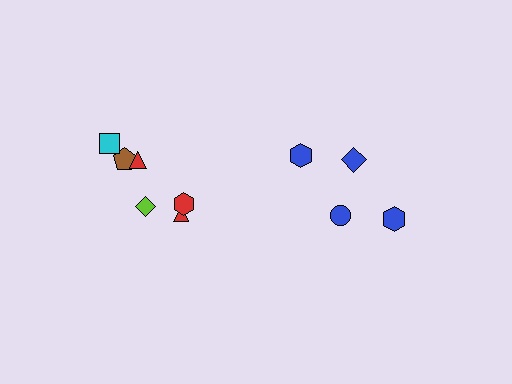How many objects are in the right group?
There are 4 objects.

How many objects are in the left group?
There are 6 objects.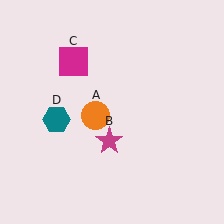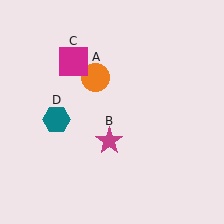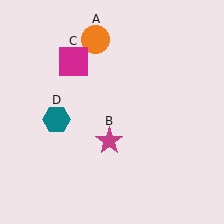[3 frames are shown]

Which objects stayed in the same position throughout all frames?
Magenta star (object B) and magenta square (object C) and teal hexagon (object D) remained stationary.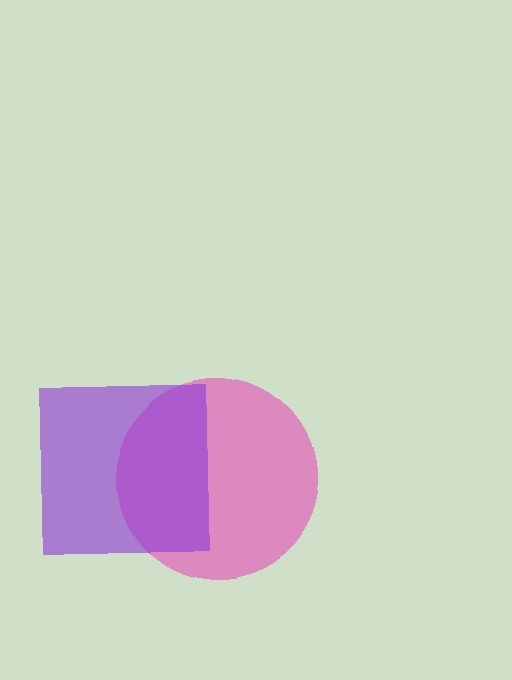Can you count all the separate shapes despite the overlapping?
Yes, there are 2 separate shapes.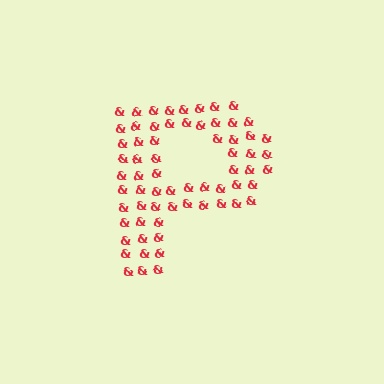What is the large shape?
The large shape is the letter P.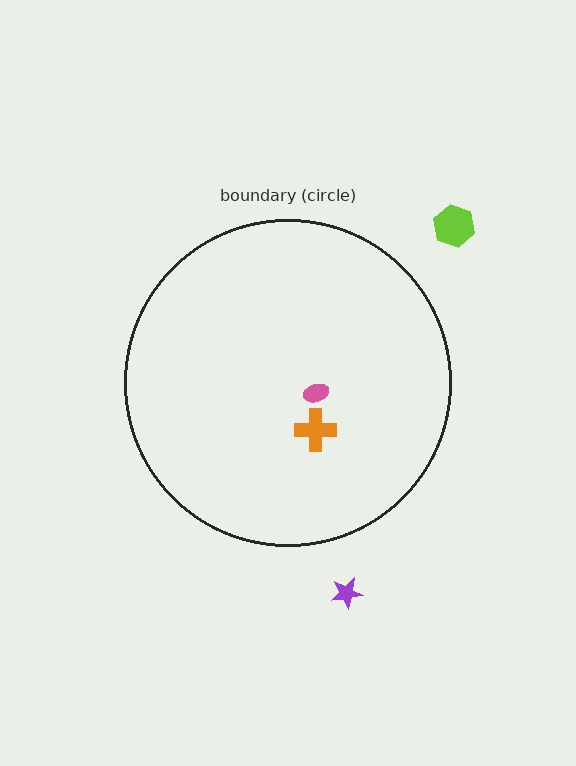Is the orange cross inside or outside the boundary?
Inside.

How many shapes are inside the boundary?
2 inside, 2 outside.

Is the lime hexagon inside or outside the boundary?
Outside.